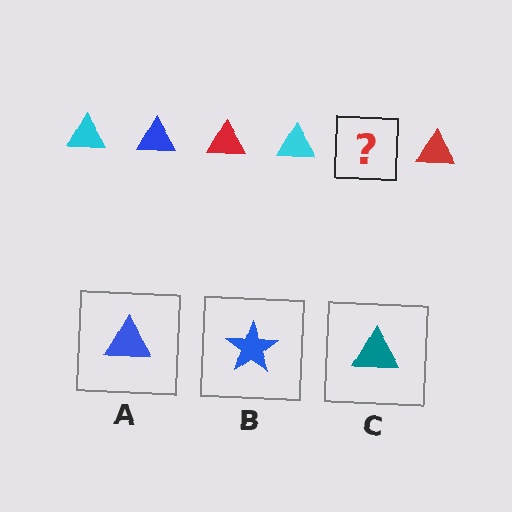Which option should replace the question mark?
Option A.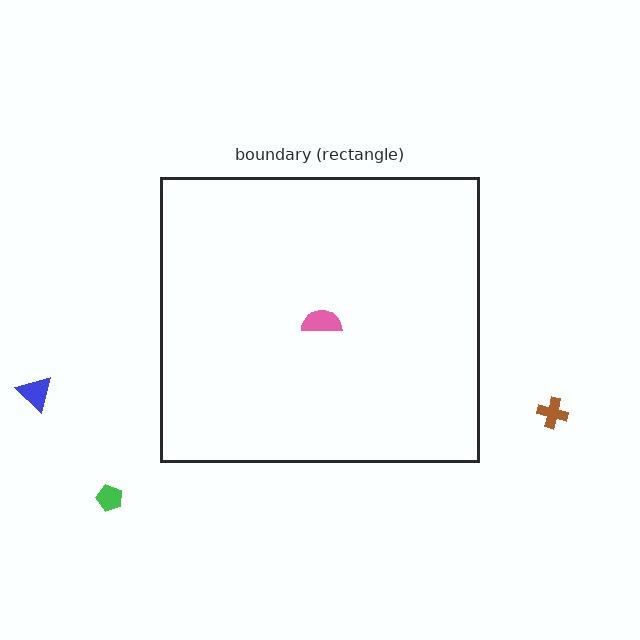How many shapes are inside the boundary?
1 inside, 3 outside.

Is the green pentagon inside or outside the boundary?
Outside.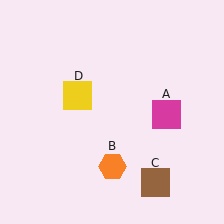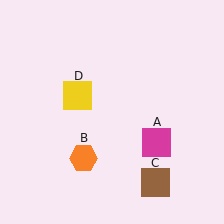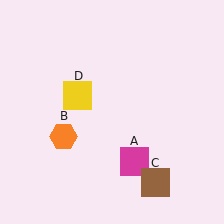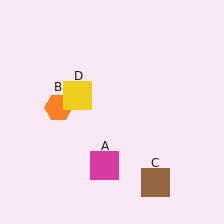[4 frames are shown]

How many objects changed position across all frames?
2 objects changed position: magenta square (object A), orange hexagon (object B).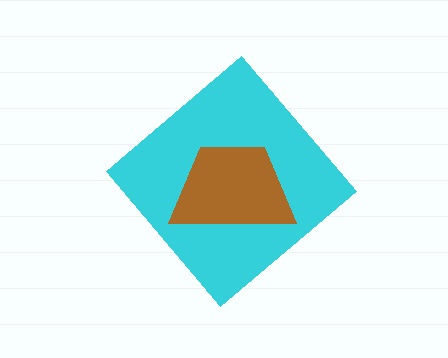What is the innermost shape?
The brown trapezoid.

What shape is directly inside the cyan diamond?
The brown trapezoid.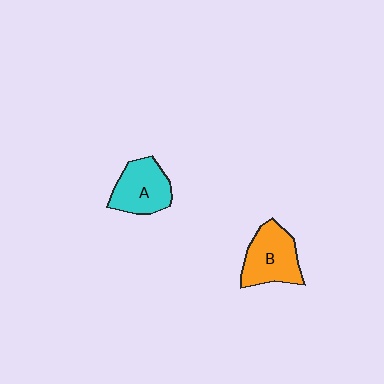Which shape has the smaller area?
Shape A (cyan).